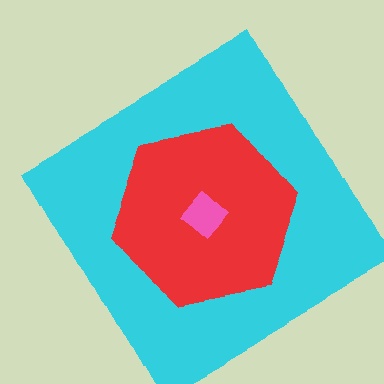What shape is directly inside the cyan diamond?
The red hexagon.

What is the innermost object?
The pink diamond.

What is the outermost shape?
The cyan diamond.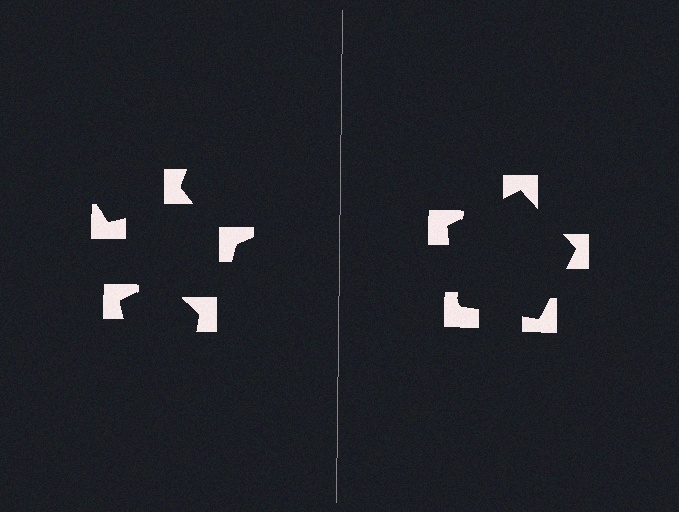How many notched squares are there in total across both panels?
10 — 5 on each side.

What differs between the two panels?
The notched squares are positioned identically on both sides; only the wedge orientations differ. On the right they align to a pentagon; on the left they are misaligned.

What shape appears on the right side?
An illusory pentagon.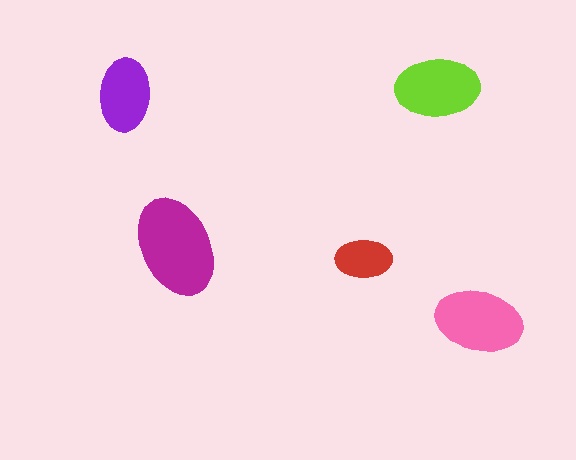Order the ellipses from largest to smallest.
the magenta one, the pink one, the lime one, the purple one, the red one.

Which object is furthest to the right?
The pink ellipse is rightmost.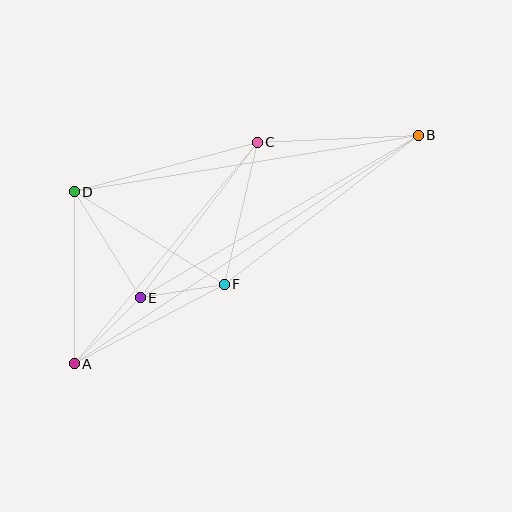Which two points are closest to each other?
Points E and F are closest to each other.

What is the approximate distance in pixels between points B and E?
The distance between B and E is approximately 322 pixels.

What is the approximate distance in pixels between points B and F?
The distance between B and F is approximately 245 pixels.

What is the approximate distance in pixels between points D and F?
The distance between D and F is approximately 176 pixels.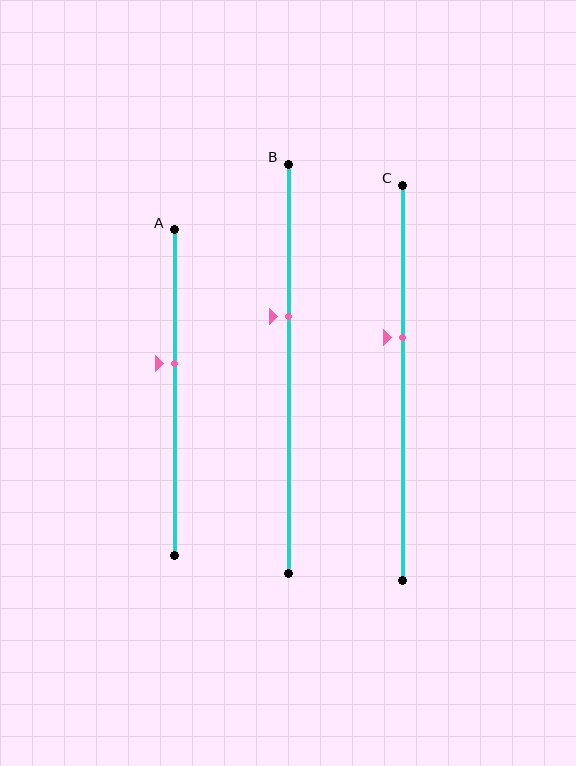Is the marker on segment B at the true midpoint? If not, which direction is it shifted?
No, the marker on segment B is shifted upward by about 13% of the segment length.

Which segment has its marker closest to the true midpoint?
Segment A has its marker closest to the true midpoint.